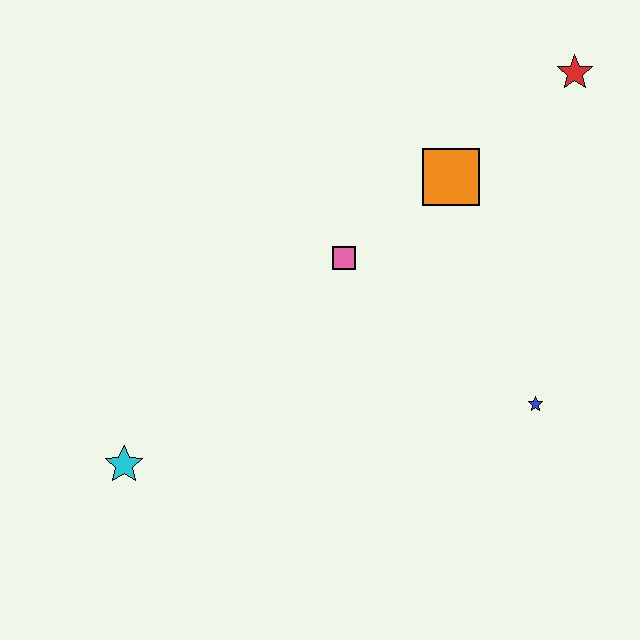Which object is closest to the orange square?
The pink square is closest to the orange square.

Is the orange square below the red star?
Yes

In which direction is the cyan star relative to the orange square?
The cyan star is to the left of the orange square.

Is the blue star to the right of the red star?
No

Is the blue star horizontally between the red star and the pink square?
Yes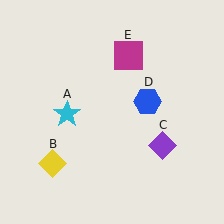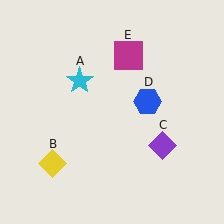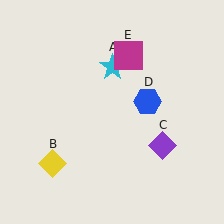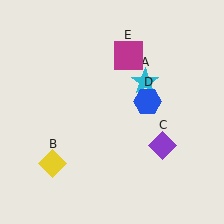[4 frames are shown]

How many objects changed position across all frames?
1 object changed position: cyan star (object A).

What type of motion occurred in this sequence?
The cyan star (object A) rotated clockwise around the center of the scene.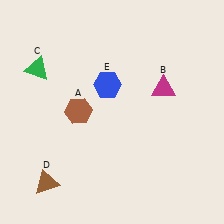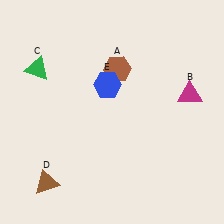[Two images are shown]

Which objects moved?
The objects that moved are: the brown hexagon (A), the magenta triangle (B).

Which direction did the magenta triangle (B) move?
The magenta triangle (B) moved right.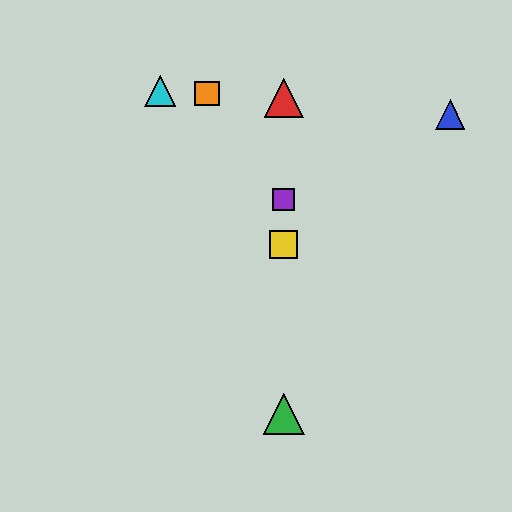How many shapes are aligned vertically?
4 shapes (the red triangle, the green triangle, the yellow square, the purple square) are aligned vertically.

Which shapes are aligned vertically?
The red triangle, the green triangle, the yellow square, the purple square are aligned vertically.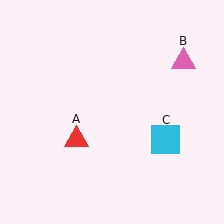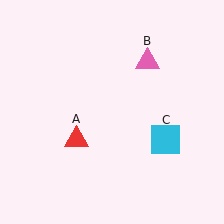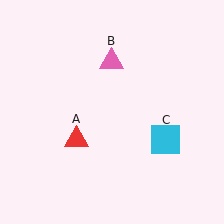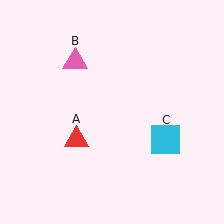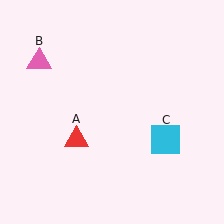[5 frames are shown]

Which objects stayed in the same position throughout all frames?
Red triangle (object A) and cyan square (object C) remained stationary.